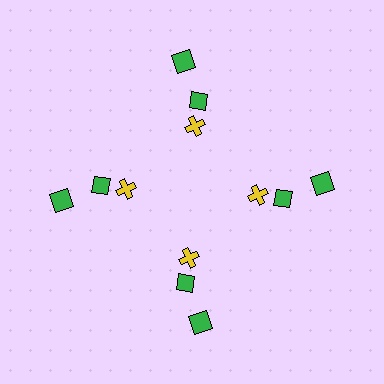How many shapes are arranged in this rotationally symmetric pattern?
There are 12 shapes, arranged in 4 groups of 3.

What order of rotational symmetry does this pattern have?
This pattern has 4-fold rotational symmetry.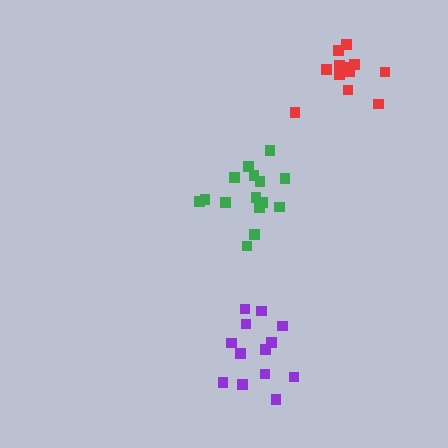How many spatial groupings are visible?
There are 3 spatial groupings.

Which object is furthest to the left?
The green cluster is leftmost.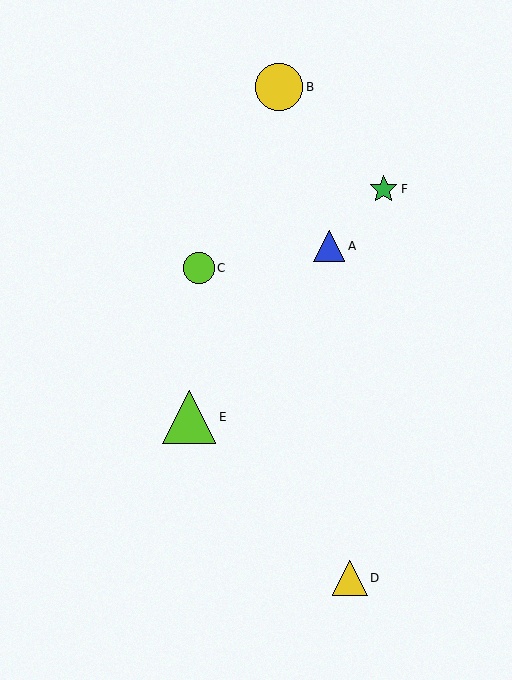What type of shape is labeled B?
Shape B is a yellow circle.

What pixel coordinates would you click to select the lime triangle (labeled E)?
Click at (189, 417) to select the lime triangle E.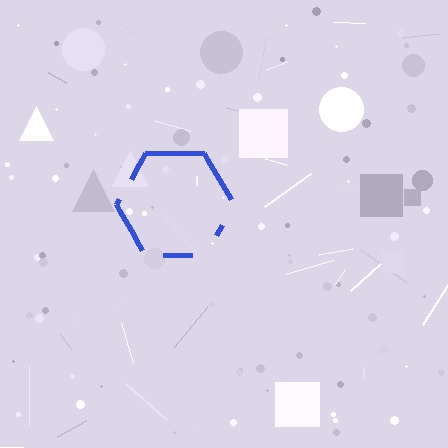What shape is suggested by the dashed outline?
The dashed outline suggests a hexagon.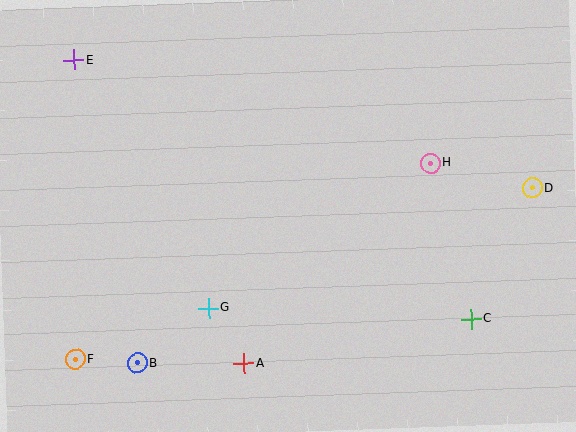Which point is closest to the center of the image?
Point G at (209, 308) is closest to the center.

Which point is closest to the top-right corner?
Point D is closest to the top-right corner.